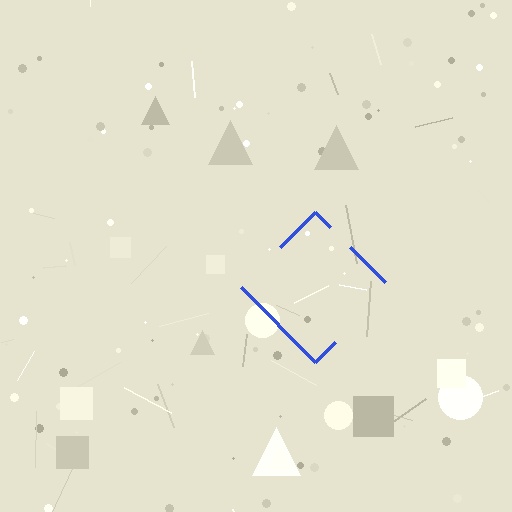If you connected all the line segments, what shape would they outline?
They would outline a diamond.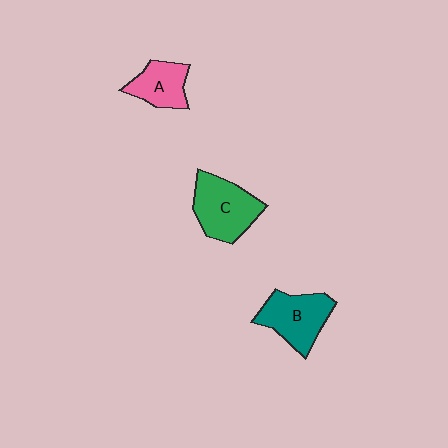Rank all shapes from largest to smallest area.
From largest to smallest: C (green), B (teal), A (pink).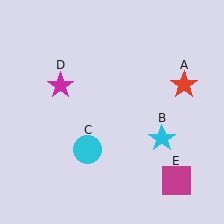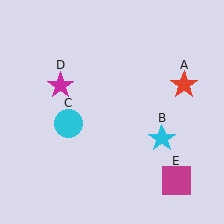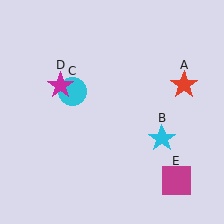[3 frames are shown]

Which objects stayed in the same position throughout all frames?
Red star (object A) and cyan star (object B) and magenta star (object D) and magenta square (object E) remained stationary.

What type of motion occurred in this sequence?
The cyan circle (object C) rotated clockwise around the center of the scene.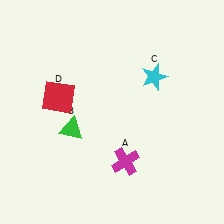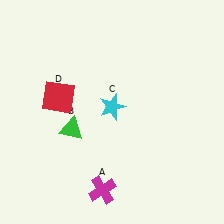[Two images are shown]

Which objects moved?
The objects that moved are: the magenta cross (A), the cyan star (C).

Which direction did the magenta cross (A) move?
The magenta cross (A) moved down.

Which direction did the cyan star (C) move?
The cyan star (C) moved left.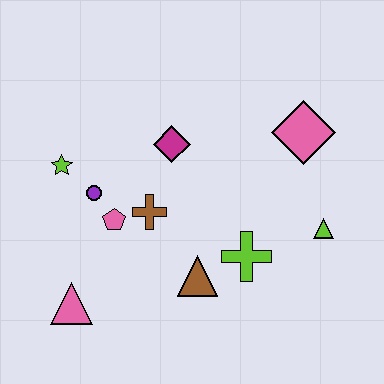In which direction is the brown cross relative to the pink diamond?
The brown cross is to the left of the pink diamond.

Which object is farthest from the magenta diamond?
The pink triangle is farthest from the magenta diamond.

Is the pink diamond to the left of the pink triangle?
No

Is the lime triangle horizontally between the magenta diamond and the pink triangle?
No